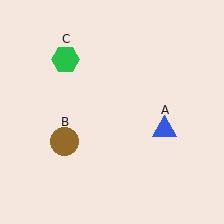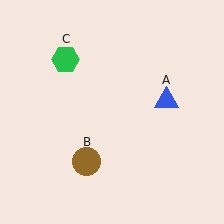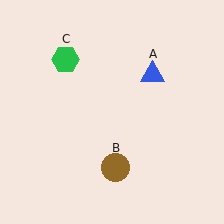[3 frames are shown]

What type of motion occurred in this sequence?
The blue triangle (object A), brown circle (object B) rotated counterclockwise around the center of the scene.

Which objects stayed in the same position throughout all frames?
Green hexagon (object C) remained stationary.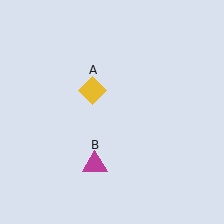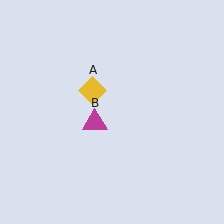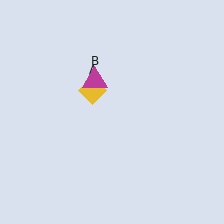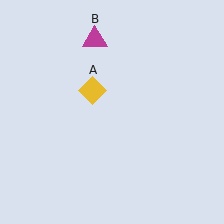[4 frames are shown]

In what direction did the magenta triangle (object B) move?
The magenta triangle (object B) moved up.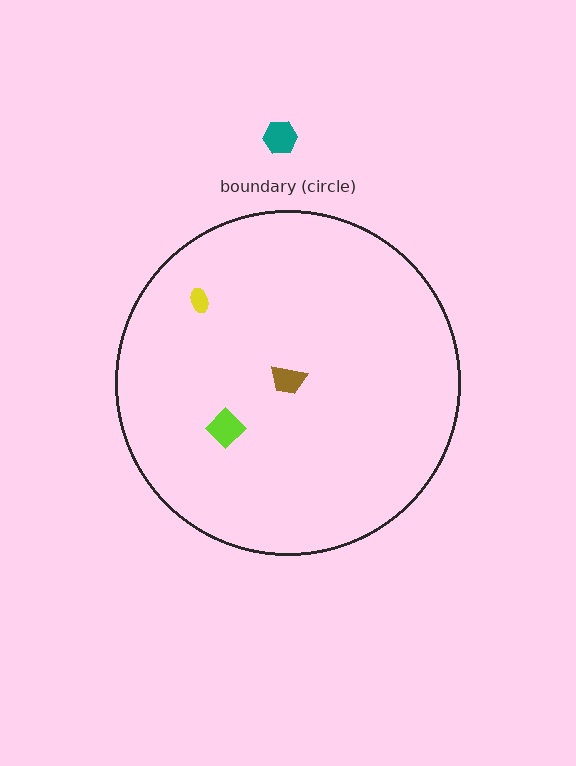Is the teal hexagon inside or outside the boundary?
Outside.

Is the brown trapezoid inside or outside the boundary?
Inside.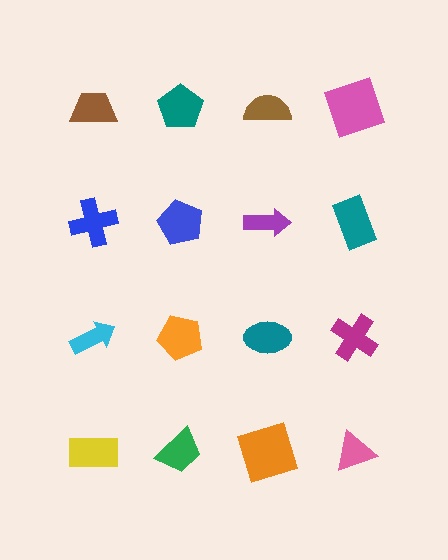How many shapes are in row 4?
4 shapes.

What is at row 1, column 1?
A brown trapezoid.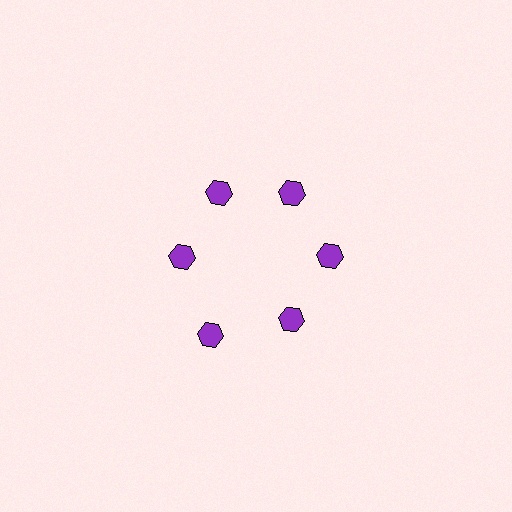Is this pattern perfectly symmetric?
No. The 6 purple hexagons are arranged in a ring, but one element near the 7 o'clock position is pushed outward from the center, breaking the 6-fold rotational symmetry.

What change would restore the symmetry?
The symmetry would be restored by moving it inward, back onto the ring so that all 6 hexagons sit at equal angles and equal distance from the center.